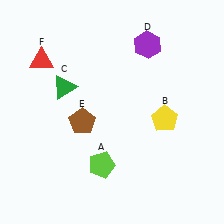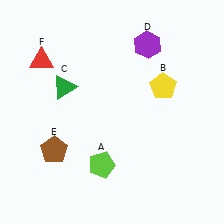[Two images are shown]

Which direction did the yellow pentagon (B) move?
The yellow pentagon (B) moved up.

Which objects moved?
The objects that moved are: the yellow pentagon (B), the brown pentagon (E).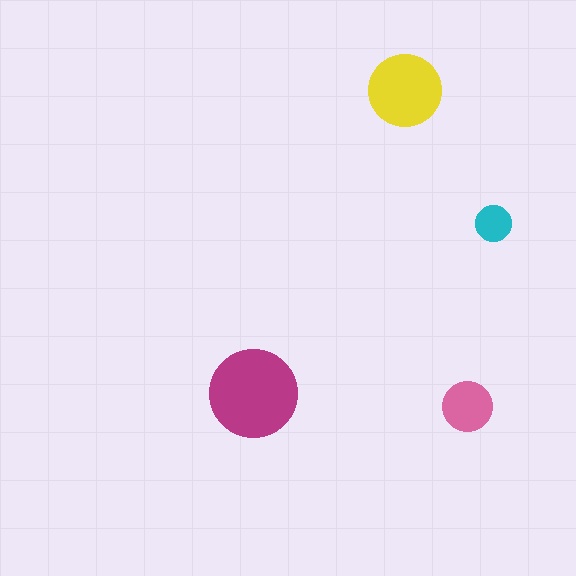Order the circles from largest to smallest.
the magenta one, the yellow one, the pink one, the cyan one.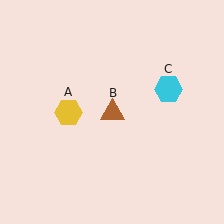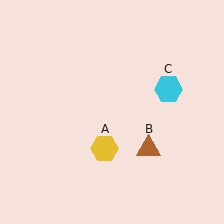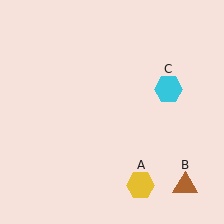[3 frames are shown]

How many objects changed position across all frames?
2 objects changed position: yellow hexagon (object A), brown triangle (object B).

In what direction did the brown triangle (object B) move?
The brown triangle (object B) moved down and to the right.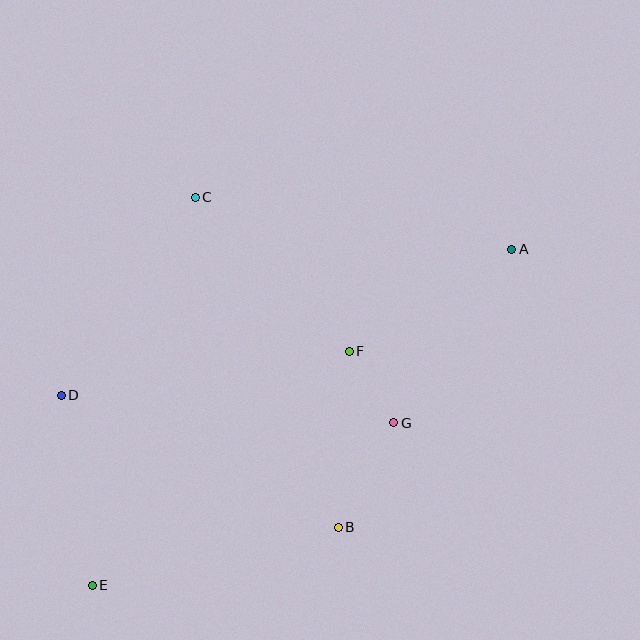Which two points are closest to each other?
Points F and G are closest to each other.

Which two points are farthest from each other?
Points A and E are farthest from each other.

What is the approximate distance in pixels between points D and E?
The distance between D and E is approximately 192 pixels.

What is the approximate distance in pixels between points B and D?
The distance between B and D is approximately 307 pixels.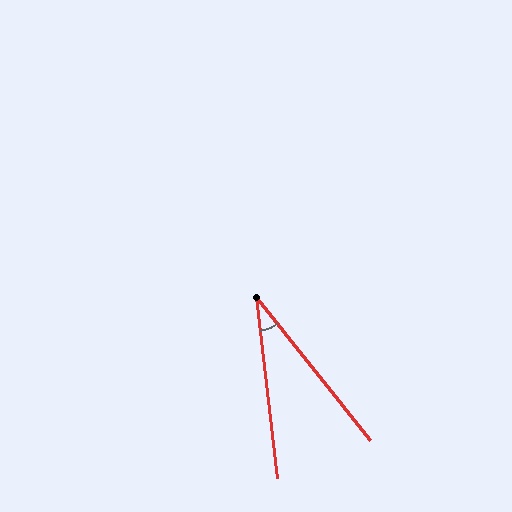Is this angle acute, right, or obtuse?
It is acute.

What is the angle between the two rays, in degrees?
Approximately 32 degrees.